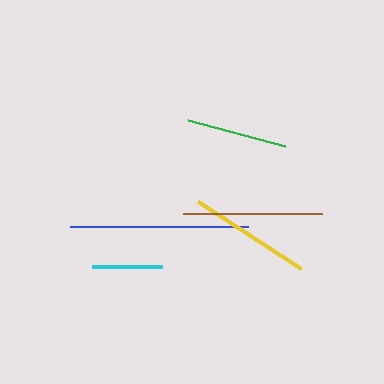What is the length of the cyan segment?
The cyan segment is approximately 69 pixels long.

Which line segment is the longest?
The blue line is the longest at approximately 178 pixels.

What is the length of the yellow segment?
The yellow segment is approximately 124 pixels long.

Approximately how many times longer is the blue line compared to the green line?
The blue line is approximately 1.8 times the length of the green line.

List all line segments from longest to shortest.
From longest to shortest: blue, brown, yellow, green, cyan.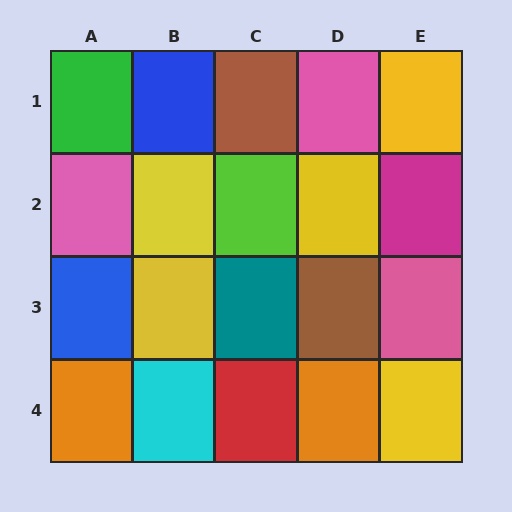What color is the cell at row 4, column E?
Yellow.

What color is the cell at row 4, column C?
Red.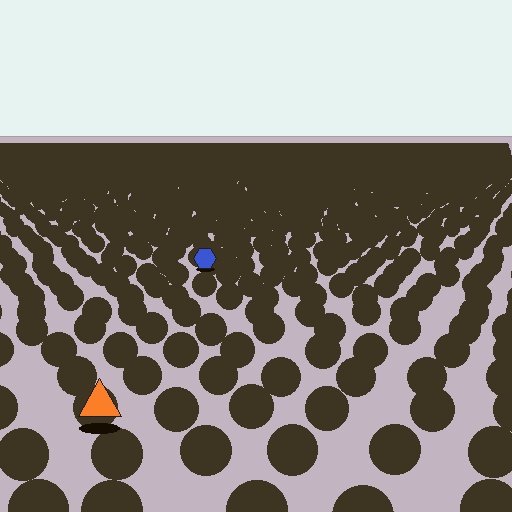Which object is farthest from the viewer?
The blue hexagon is farthest from the viewer. It appears smaller and the ground texture around it is denser.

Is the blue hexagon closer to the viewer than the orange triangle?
No. The orange triangle is closer — you can tell from the texture gradient: the ground texture is coarser near it.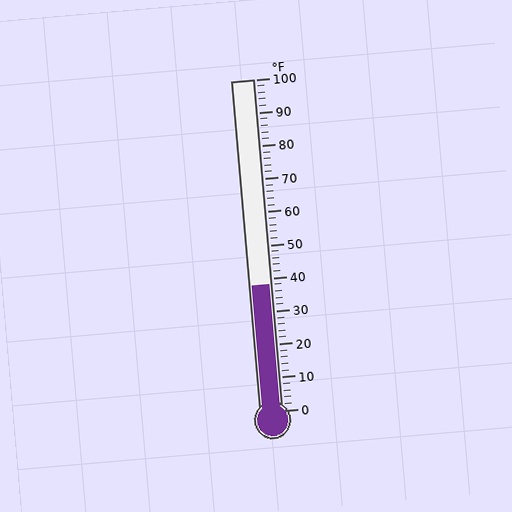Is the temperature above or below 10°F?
The temperature is above 10°F.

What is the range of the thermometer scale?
The thermometer scale ranges from 0°F to 100°F.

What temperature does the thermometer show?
The thermometer shows approximately 38°F.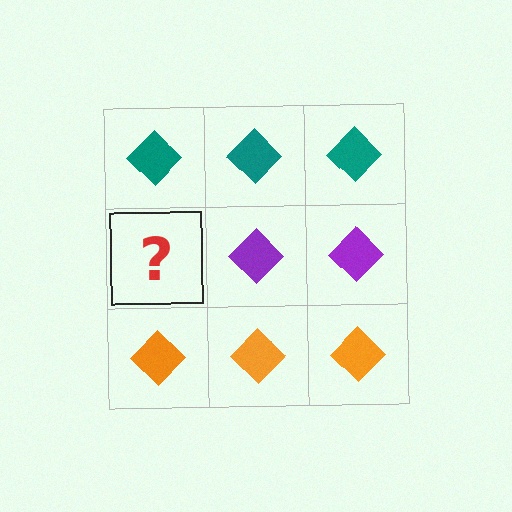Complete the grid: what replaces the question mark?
The question mark should be replaced with a purple diamond.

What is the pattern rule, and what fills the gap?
The rule is that each row has a consistent color. The gap should be filled with a purple diamond.